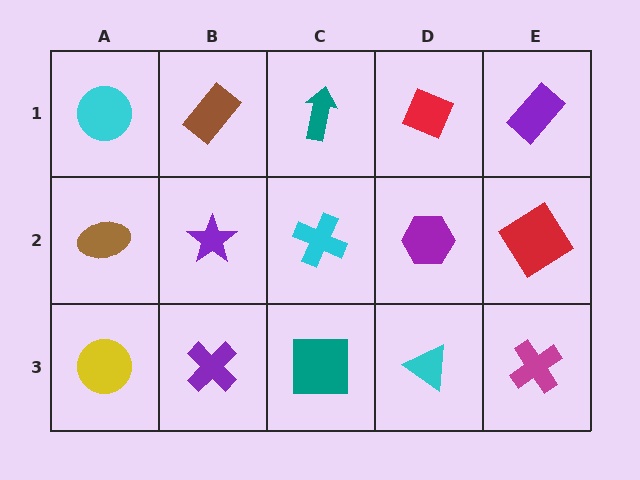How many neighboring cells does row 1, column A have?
2.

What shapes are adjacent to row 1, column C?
A cyan cross (row 2, column C), a brown rectangle (row 1, column B), a red diamond (row 1, column D).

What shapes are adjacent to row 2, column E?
A purple rectangle (row 1, column E), a magenta cross (row 3, column E), a purple hexagon (row 2, column D).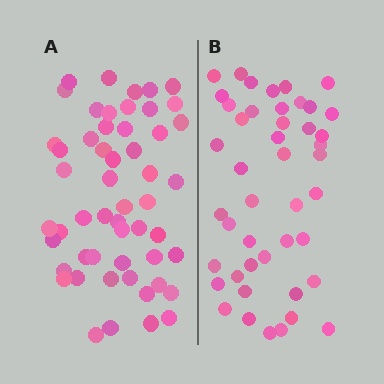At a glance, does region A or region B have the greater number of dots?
Region A (the left region) has more dots.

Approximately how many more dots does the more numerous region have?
Region A has roughly 8 or so more dots than region B.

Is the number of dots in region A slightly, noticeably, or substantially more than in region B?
Region A has only slightly more — the two regions are fairly close. The ratio is roughly 1.2 to 1.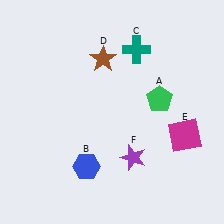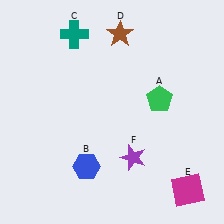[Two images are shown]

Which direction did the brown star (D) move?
The brown star (D) moved up.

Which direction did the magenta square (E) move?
The magenta square (E) moved down.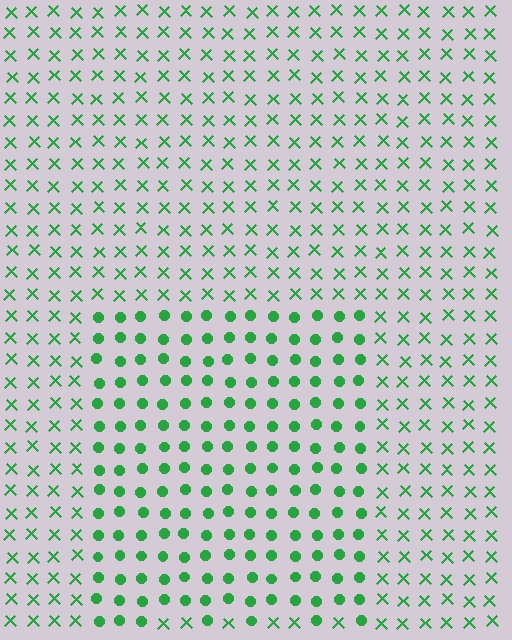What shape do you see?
I see a rectangle.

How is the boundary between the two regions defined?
The boundary is defined by a change in element shape: circles inside vs. X marks outside. All elements share the same color and spacing.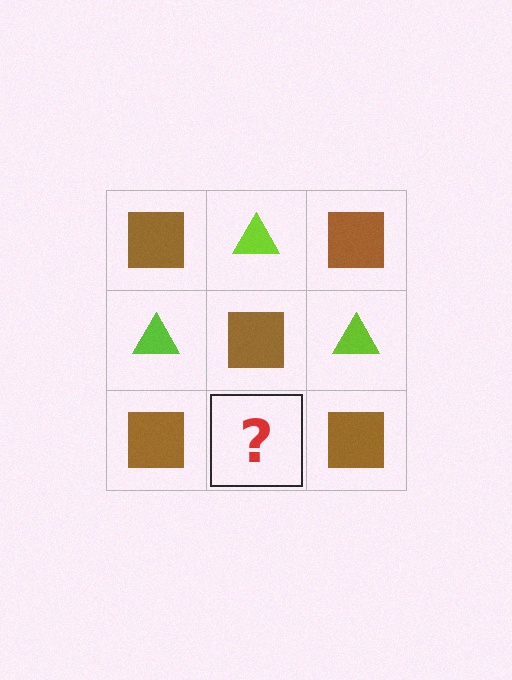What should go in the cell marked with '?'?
The missing cell should contain a lime triangle.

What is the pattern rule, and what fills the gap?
The rule is that it alternates brown square and lime triangle in a checkerboard pattern. The gap should be filled with a lime triangle.